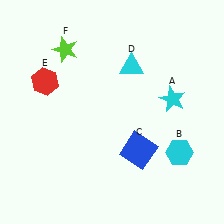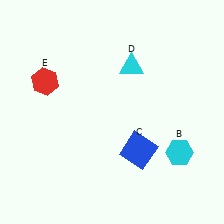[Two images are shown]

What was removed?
The lime star (F), the cyan star (A) were removed in Image 2.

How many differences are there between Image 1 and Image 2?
There are 2 differences between the two images.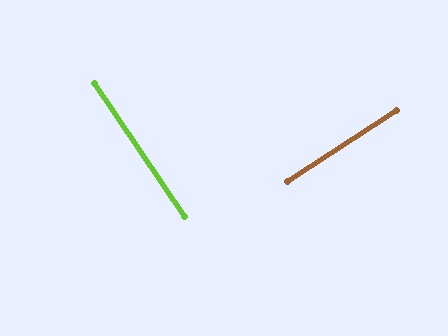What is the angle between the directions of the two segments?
Approximately 89 degrees.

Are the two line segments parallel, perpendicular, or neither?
Perpendicular — they meet at approximately 89°.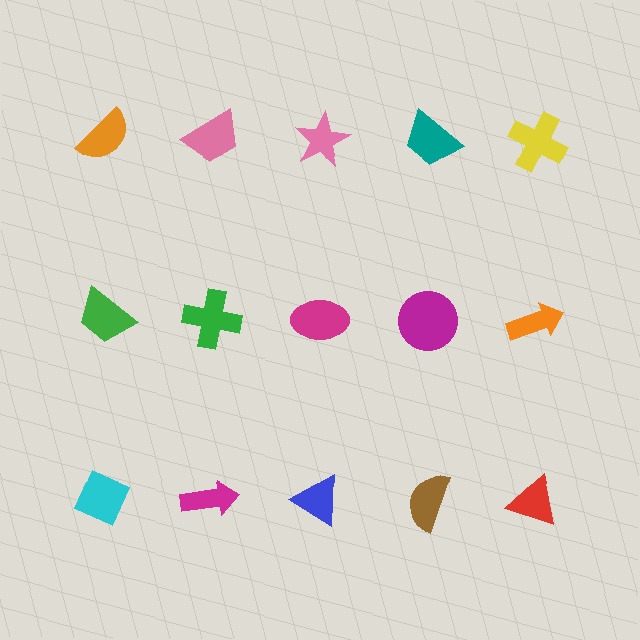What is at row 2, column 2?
A green cross.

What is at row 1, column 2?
A pink trapezoid.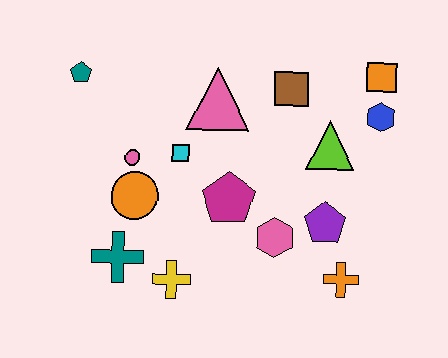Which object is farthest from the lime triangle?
The teal pentagon is farthest from the lime triangle.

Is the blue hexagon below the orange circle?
No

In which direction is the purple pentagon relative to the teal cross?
The purple pentagon is to the right of the teal cross.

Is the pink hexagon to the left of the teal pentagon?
No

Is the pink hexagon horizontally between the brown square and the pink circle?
Yes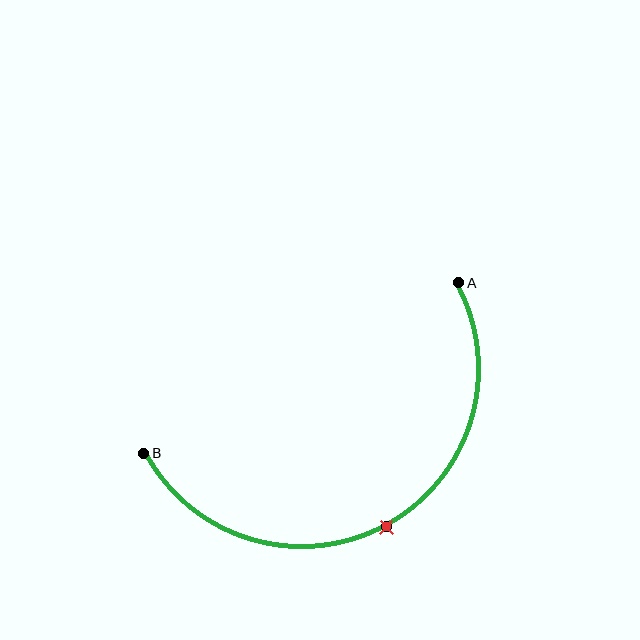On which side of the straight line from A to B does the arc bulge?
The arc bulges below the straight line connecting A and B.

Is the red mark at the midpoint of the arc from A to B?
Yes. The red mark lies on the arc at equal arc-length from both A and B — it is the arc midpoint.